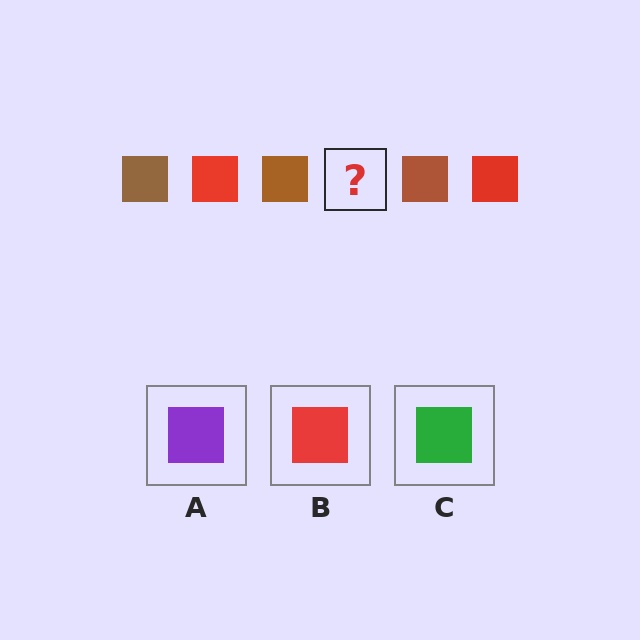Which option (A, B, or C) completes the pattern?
B.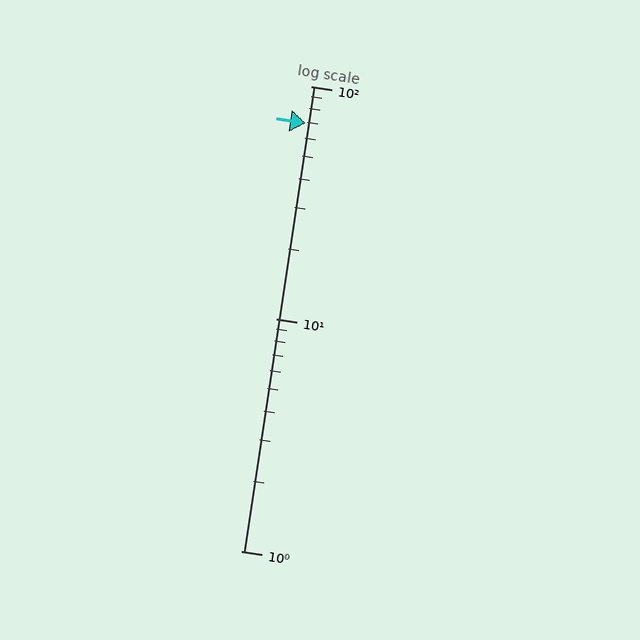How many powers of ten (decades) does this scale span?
The scale spans 2 decades, from 1 to 100.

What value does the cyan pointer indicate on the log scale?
The pointer indicates approximately 69.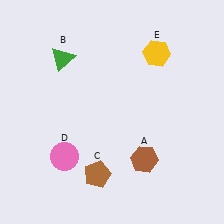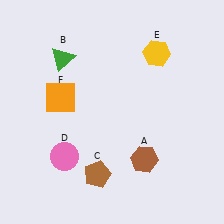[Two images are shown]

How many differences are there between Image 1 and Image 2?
There is 1 difference between the two images.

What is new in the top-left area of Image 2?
An orange square (F) was added in the top-left area of Image 2.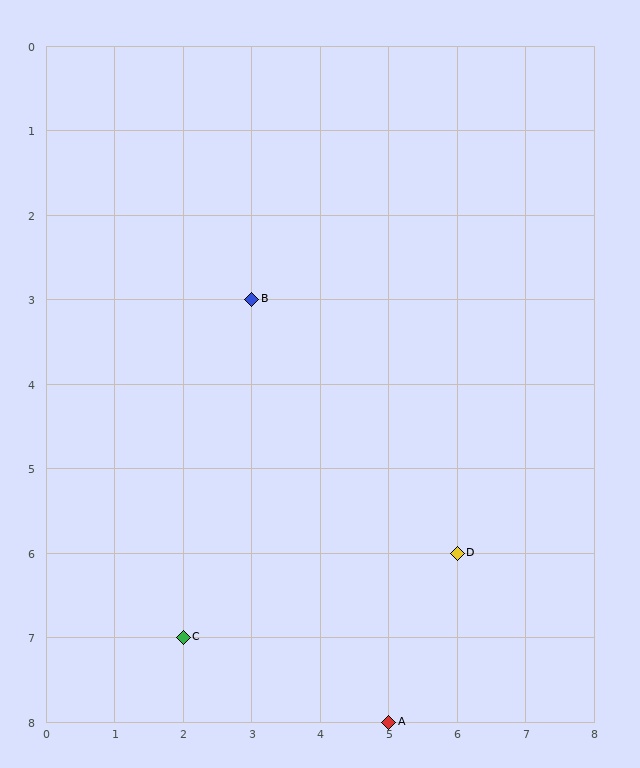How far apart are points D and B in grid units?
Points D and B are 3 columns and 3 rows apart (about 4.2 grid units diagonally).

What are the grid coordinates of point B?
Point B is at grid coordinates (3, 3).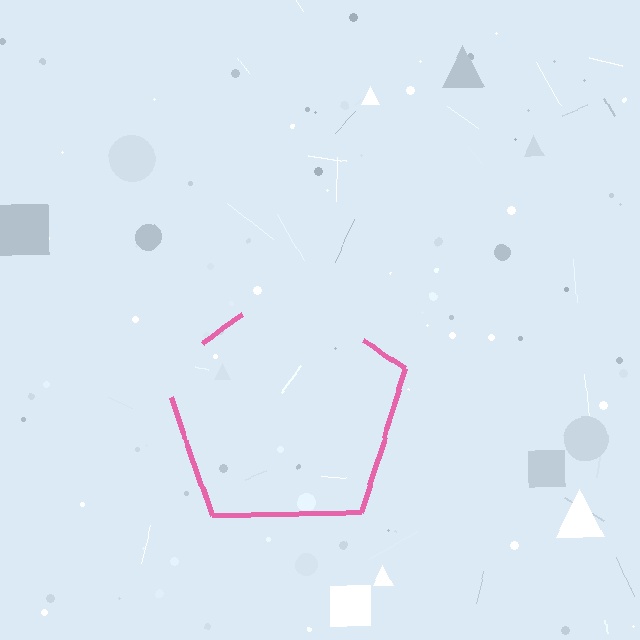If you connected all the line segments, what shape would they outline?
They would outline a pentagon.